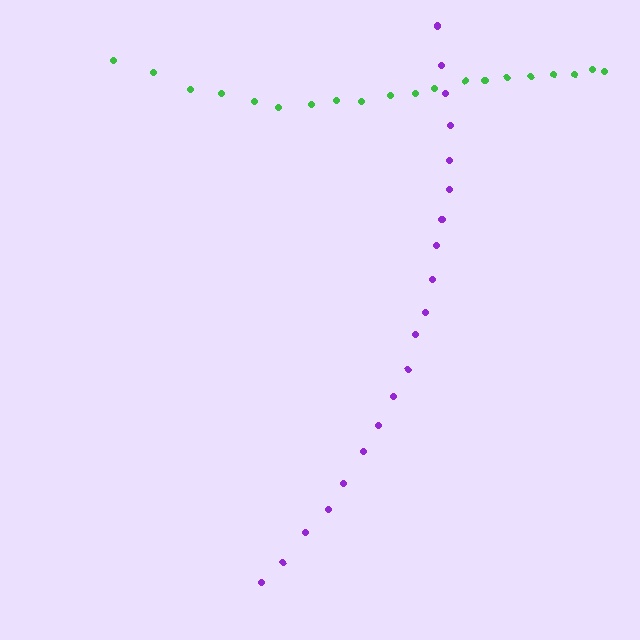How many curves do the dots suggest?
There are 2 distinct paths.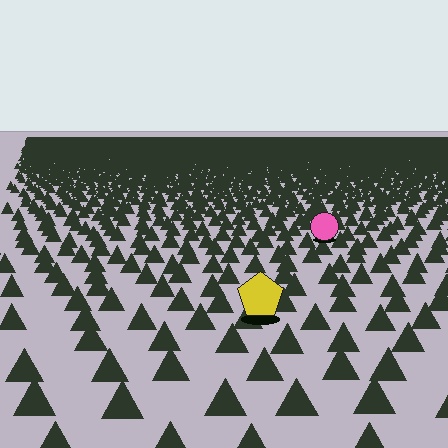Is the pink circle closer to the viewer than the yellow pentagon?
No. The yellow pentagon is closer — you can tell from the texture gradient: the ground texture is coarser near it.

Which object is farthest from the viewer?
The pink circle is farthest from the viewer. It appears smaller and the ground texture around it is denser.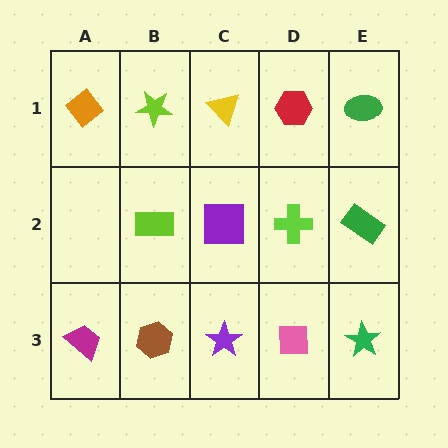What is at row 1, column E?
A green ellipse.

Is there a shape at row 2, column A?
No, that cell is empty.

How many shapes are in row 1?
5 shapes.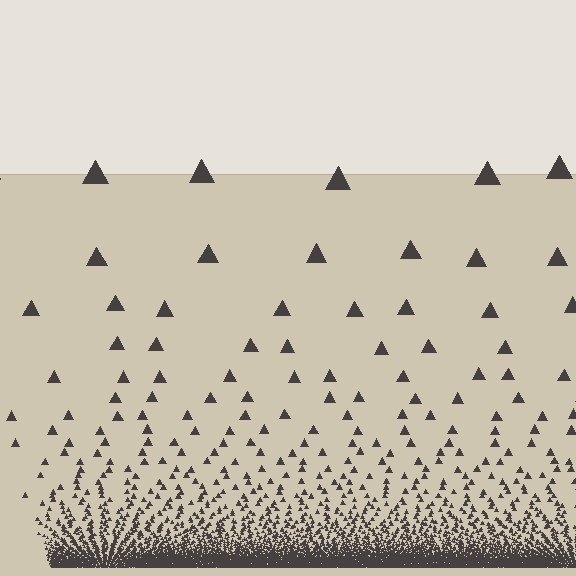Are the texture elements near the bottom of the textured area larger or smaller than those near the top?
Smaller. The gradient is inverted — elements near the bottom are smaller and denser.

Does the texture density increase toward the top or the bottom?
Density increases toward the bottom.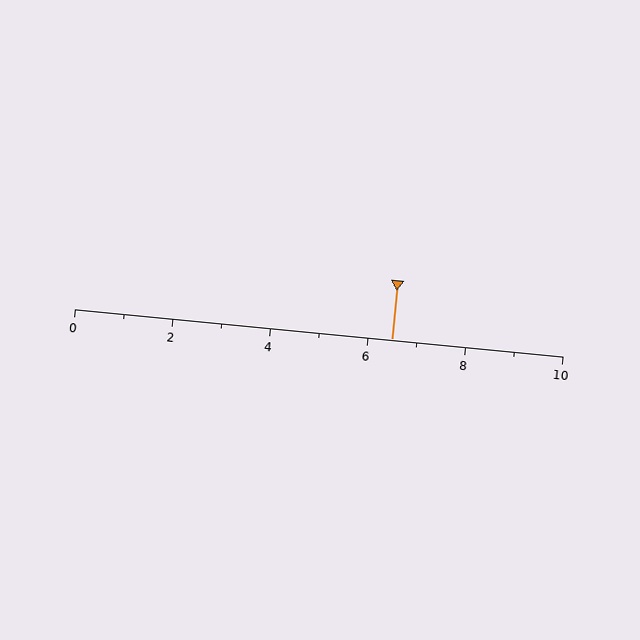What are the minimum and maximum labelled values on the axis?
The axis runs from 0 to 10.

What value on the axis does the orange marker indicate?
The marker indicates approximately 6.5.